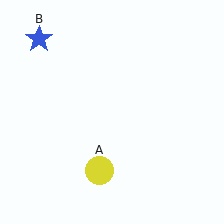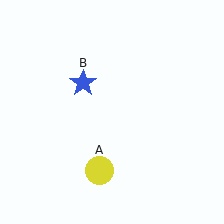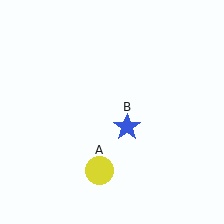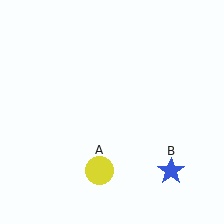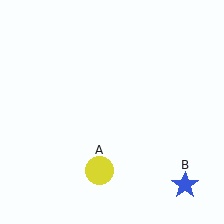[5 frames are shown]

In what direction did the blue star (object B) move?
The blue star (object B) moved down and to the right.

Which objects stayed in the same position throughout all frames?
Yellow circle (object A) remained stationary.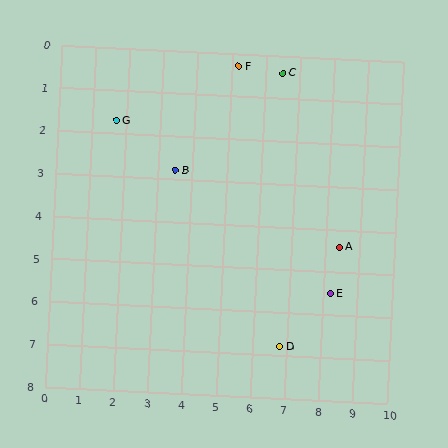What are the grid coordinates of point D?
Point D is at approximately (6.8, 6.8).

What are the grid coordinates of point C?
Point C is at approximately (6.5, 0.4).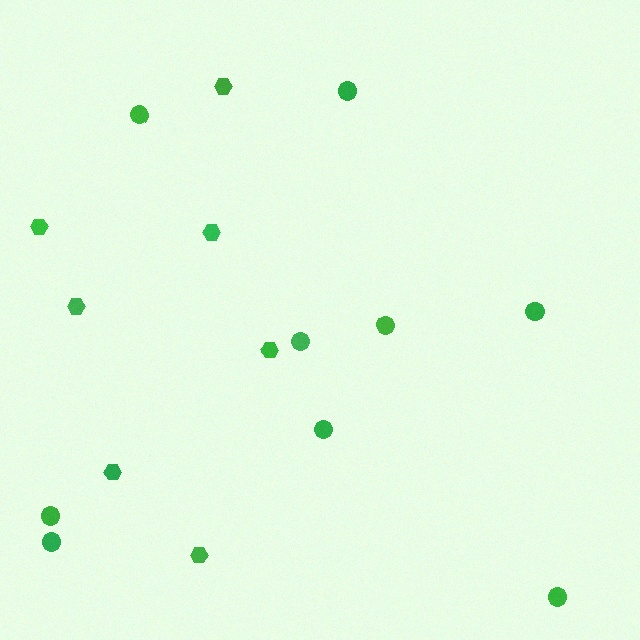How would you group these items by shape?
There are 2 groups: one group of hexagons (7) and one group of circles (9).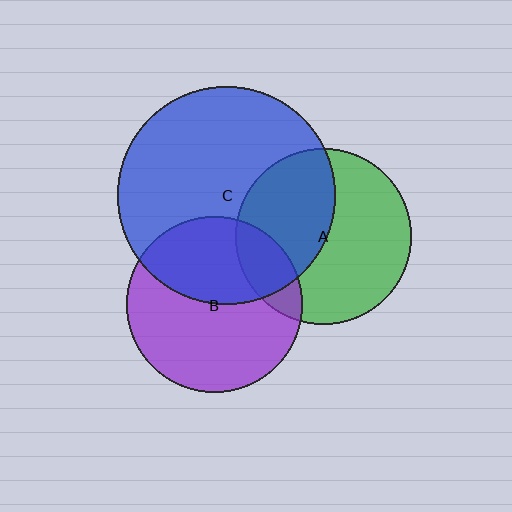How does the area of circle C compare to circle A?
Approximately 1.5 times.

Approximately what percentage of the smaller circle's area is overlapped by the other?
Approximately 40%.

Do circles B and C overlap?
Yes.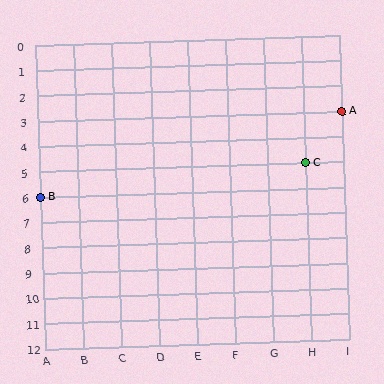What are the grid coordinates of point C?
Point C is at grid coordinates (H, 5).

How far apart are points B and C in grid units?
Points B and C are 7 columns and 1 row apart (about 7.1 grid units diagonally).